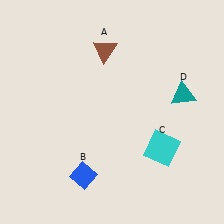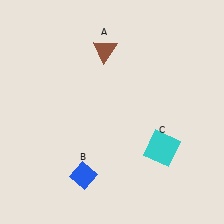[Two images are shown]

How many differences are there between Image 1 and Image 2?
There is 1 difference between the two images.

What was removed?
The teal triangle (D) was removed in Image 2.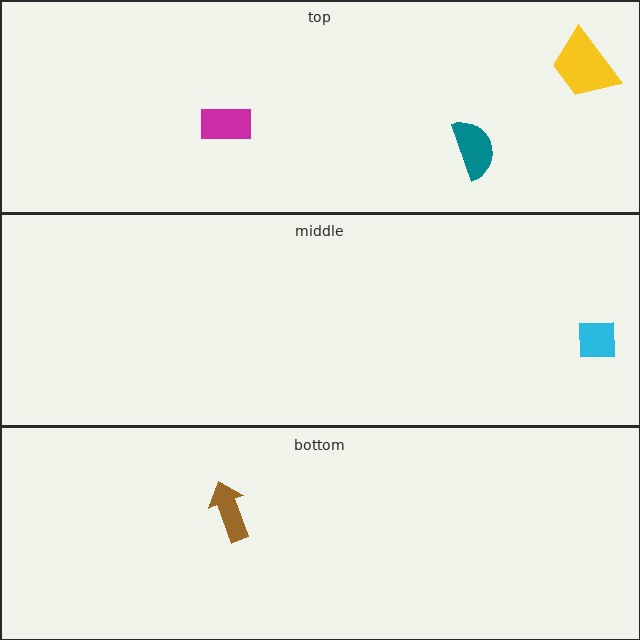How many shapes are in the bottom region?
1.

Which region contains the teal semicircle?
The top region.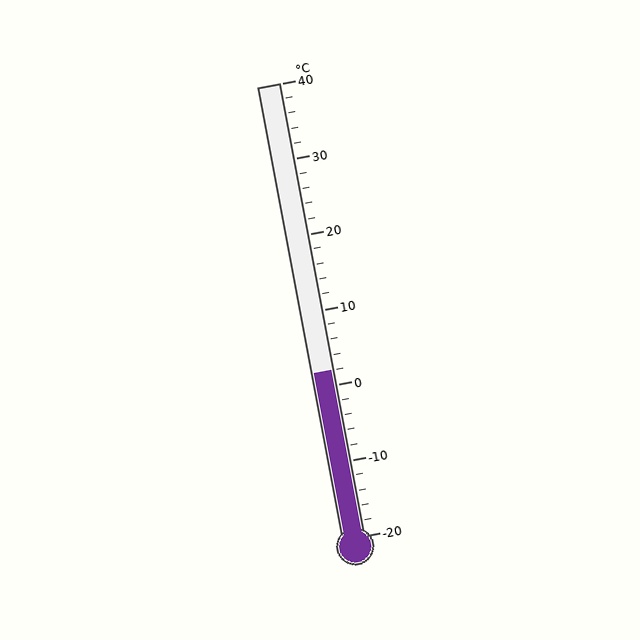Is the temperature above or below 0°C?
The temperature is above 0°C.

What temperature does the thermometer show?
The thermometer shows approximately 2°C.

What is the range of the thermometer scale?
The thermometer scale ranges from -20°C to 40°C.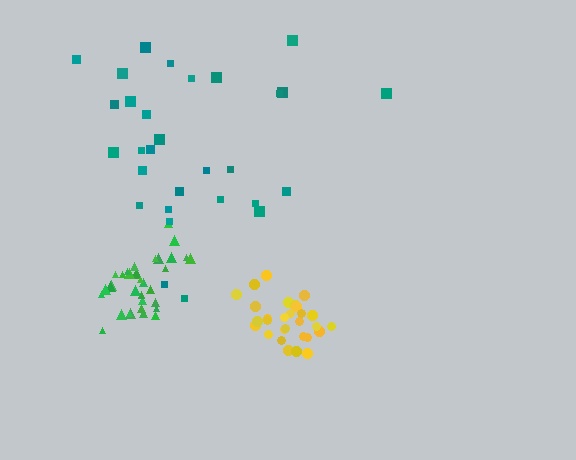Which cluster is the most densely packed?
Green.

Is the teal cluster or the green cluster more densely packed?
Green.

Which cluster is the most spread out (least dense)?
Teal.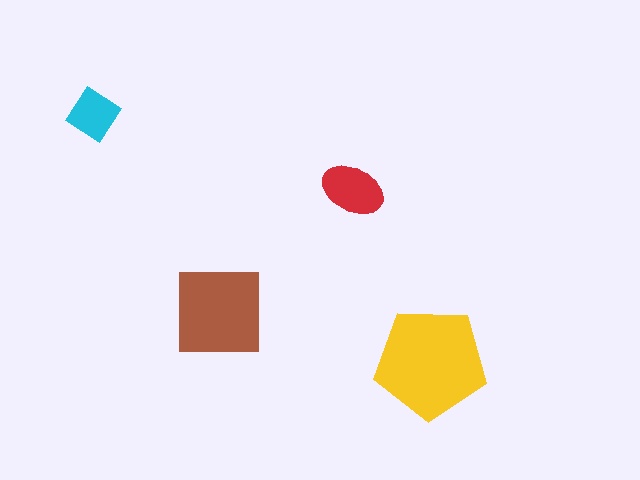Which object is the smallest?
The cyan diamond.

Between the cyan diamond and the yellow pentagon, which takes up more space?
The yellow pentagon.